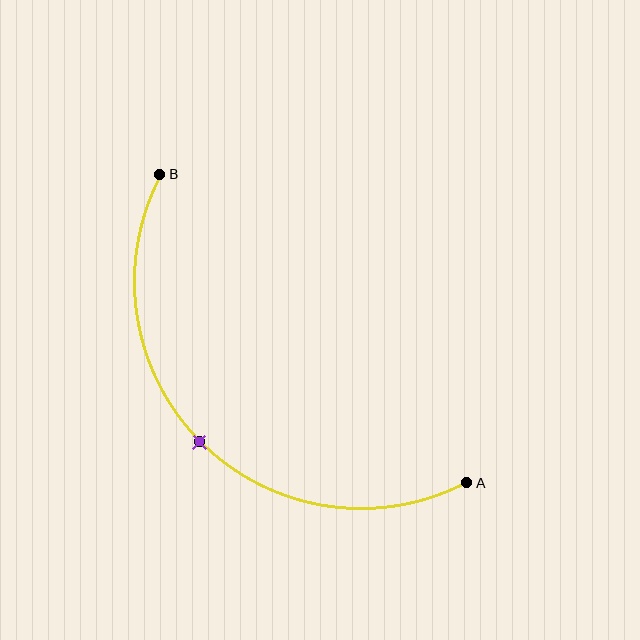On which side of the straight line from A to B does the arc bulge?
The arc bulges below and to the left of the straight line connecting A and B.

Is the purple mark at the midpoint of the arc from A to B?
Yes. The purple mark lies on the arc at equal arc-length from both A and B — it is the arc midpoint.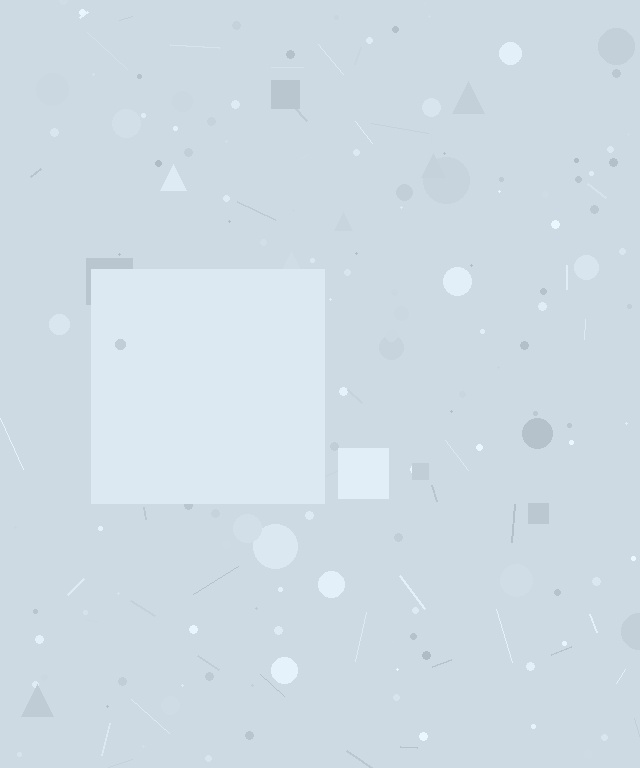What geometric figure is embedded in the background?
A square is embedded in the background.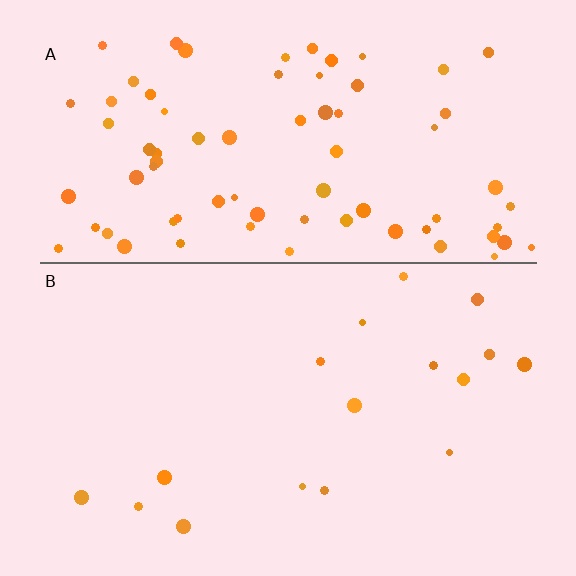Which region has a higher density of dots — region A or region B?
A (the top).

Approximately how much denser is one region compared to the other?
Approximately 4.6× — region A over region B.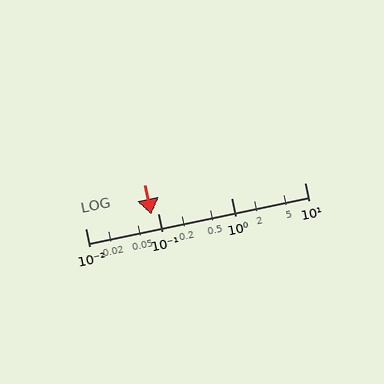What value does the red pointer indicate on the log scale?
The pointer indicates approximately 0.081.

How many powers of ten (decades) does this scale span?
The scale spans 3 decades, from 0.01 to 10.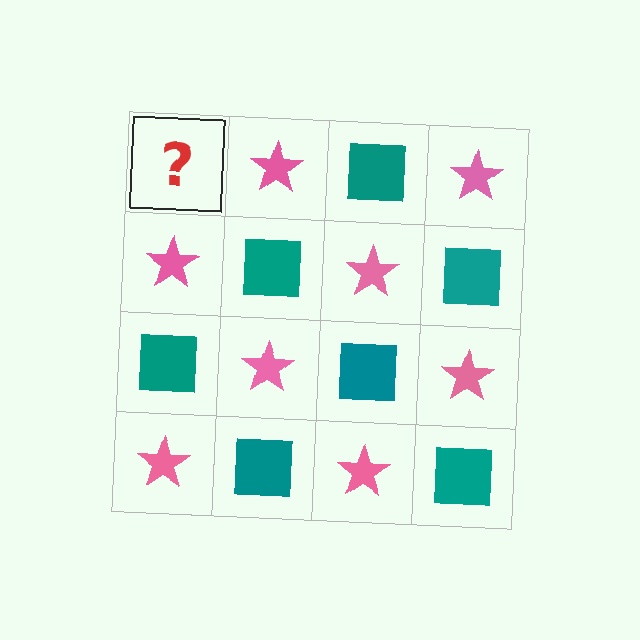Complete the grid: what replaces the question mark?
The question mark should be replaced with a teal square.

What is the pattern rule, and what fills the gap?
The rule is that it alternates teal square and pink star in a checkerboard pattern. The gap should be filled with a teal square.